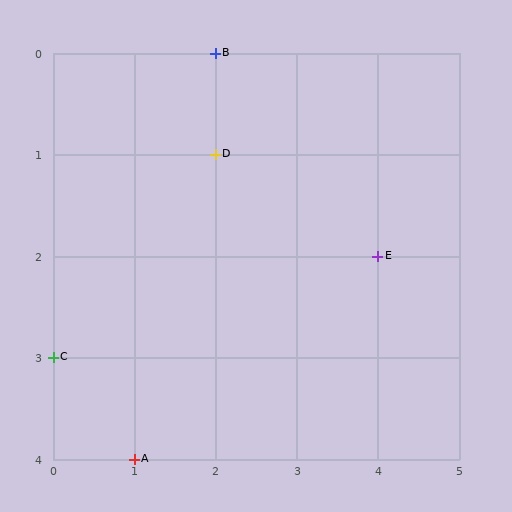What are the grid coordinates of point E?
Point E is at grid coordinates (4, 2).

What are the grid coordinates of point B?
Point B is at grid coordinates (2, 0).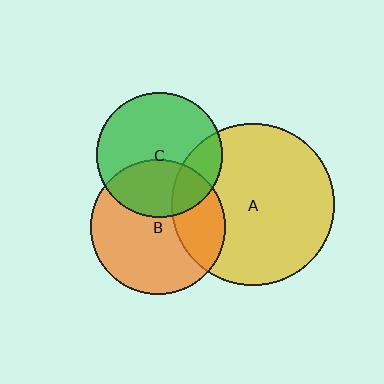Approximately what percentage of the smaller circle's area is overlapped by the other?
Approximately 35%.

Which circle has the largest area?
Circle A (yellow).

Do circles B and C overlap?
Yes.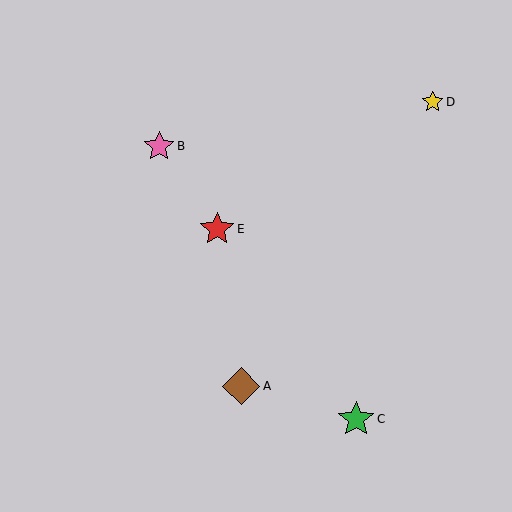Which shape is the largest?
The brown diamond (labeled A) is the largest.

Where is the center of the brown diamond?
The center of the brown diamond is at (241, 386).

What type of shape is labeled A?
Shape A is a brown diamond.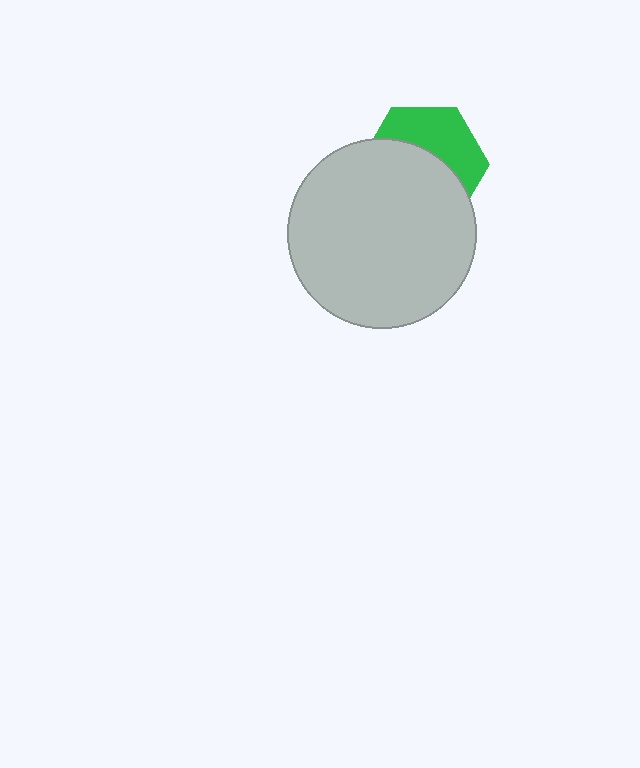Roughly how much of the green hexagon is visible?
A small part of it is visible (roughly 41%).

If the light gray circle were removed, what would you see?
You would see the complete green hexagon.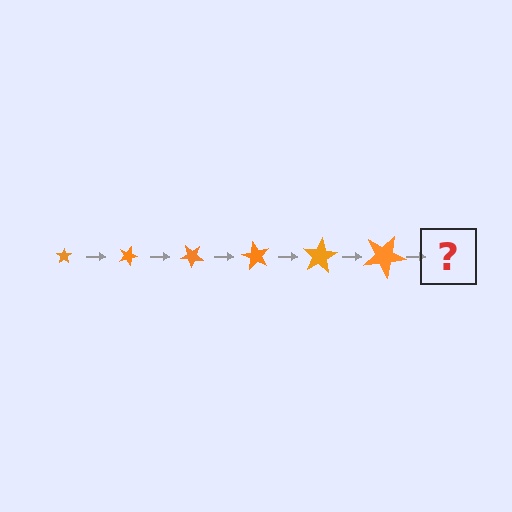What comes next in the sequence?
The next element should be a star, larger than the previous one and rotated 120 degrees from the start.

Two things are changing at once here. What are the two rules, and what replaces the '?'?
The two rules are that the star grows larger each step and it rotates 20 degrees each step. The '?' should be a star, larger than the previous one and rotated 120 degrees from the start.